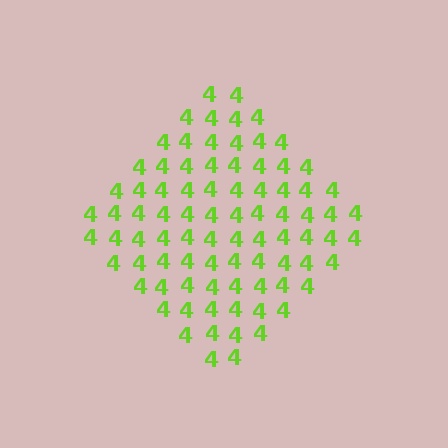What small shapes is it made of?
It is made of small digit 4's.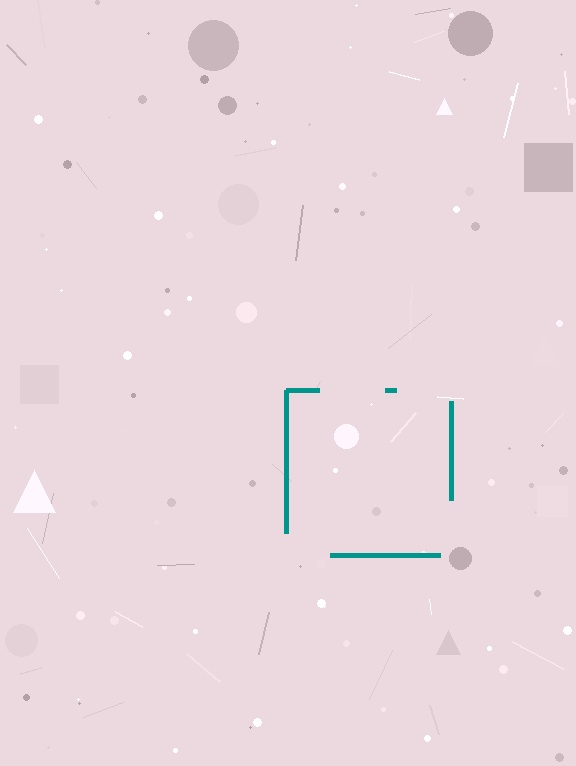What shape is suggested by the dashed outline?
The dashed outline suggests a square.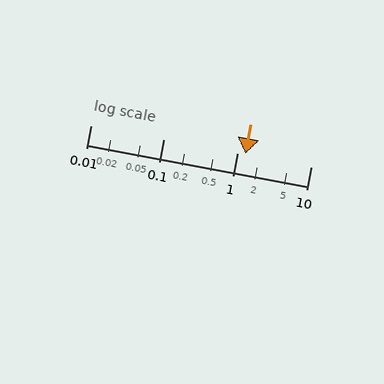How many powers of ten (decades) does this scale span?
The scale spans 3 decades, from 0.01 to 10.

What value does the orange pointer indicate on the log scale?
The pointer indicates approximately 1.3.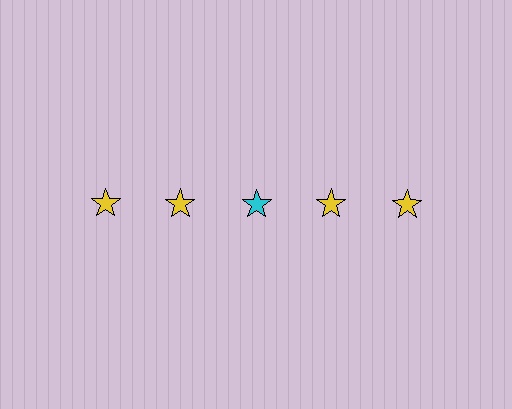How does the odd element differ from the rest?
It has a different color: cyan instead of yellow.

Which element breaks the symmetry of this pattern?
The cyan star in the top row, center column breaks the symmetry. All other shapes are yellow stars.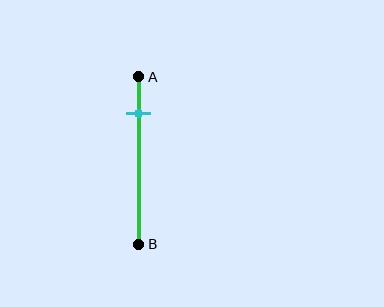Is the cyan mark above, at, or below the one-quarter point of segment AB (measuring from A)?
The cyan mark is above the one-quarter point of segment AB.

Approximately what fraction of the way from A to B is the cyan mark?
The cyan mark is approximately 20% of the way from A to B.